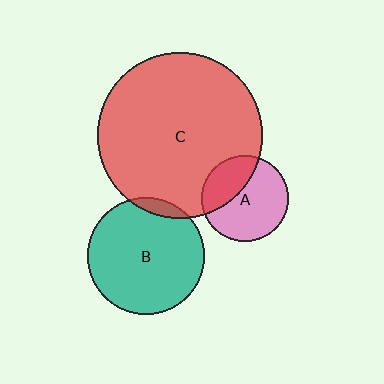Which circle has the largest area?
Circle C (red).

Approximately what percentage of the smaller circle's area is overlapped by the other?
Approximately 35%.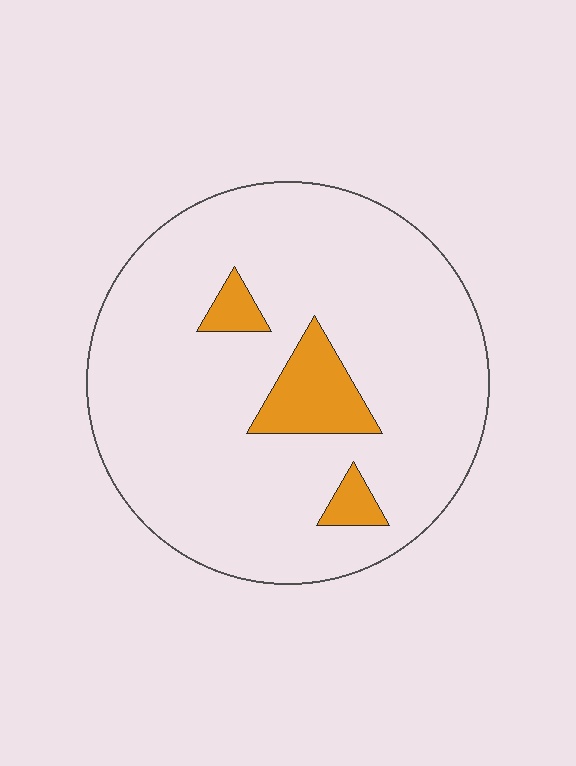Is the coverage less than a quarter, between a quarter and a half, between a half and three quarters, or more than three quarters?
Less than a quarter.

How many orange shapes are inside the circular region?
3.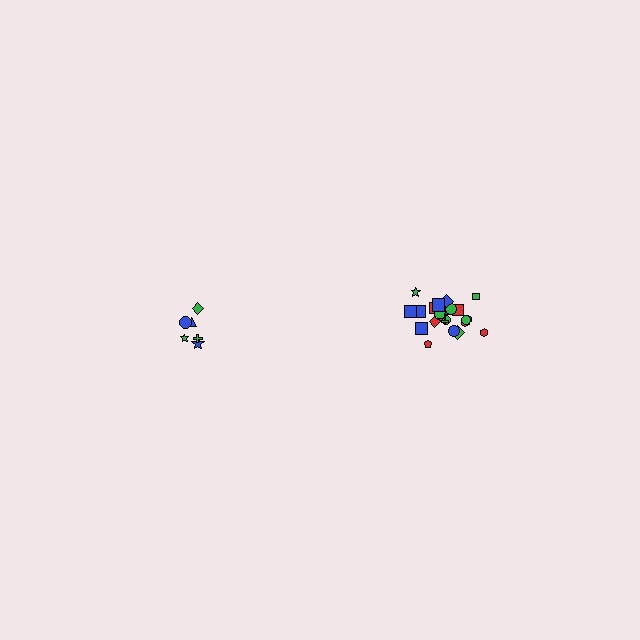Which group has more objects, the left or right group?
The right group.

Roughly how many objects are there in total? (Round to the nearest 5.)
Roughly 30 objects in total.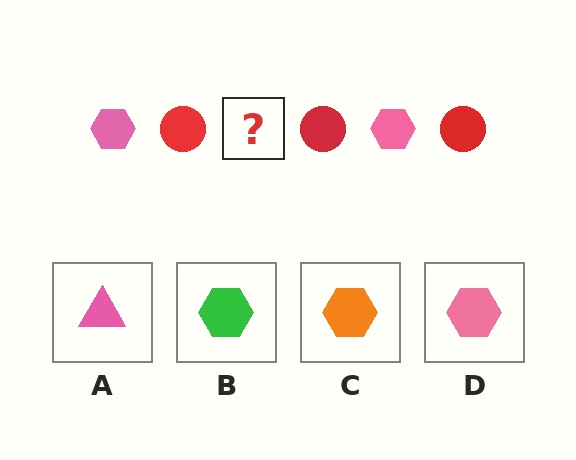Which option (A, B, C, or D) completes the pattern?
D.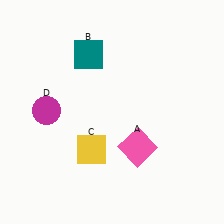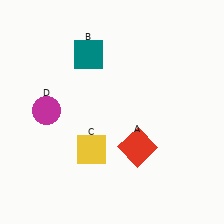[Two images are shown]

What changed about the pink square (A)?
In Image 1, A is pink. In Image 2, it changed to red.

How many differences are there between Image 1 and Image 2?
There is 1 difference between the two images.